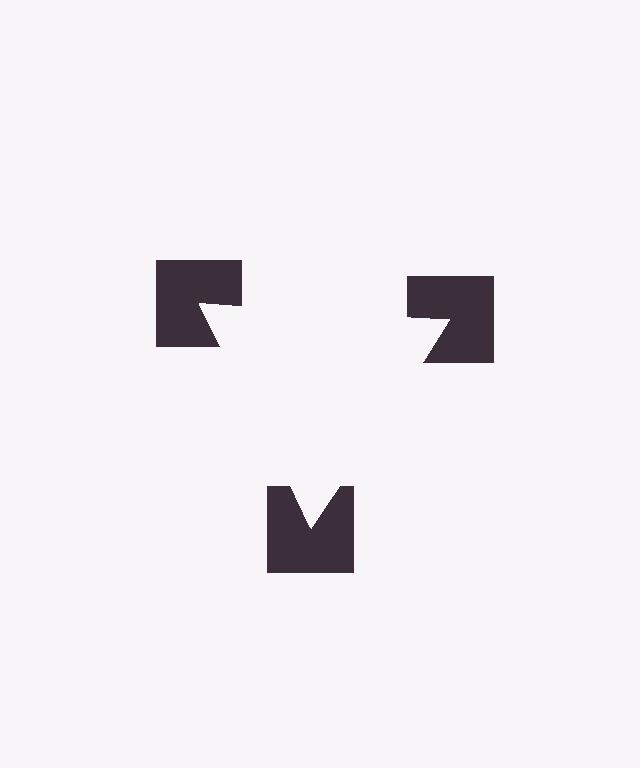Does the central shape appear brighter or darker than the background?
It typically appears slightly brighter than the background, even though no actual brightness change is drawn.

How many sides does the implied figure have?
3 sides.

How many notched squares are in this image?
There are 3 — one at each vertex of the illusory triangle.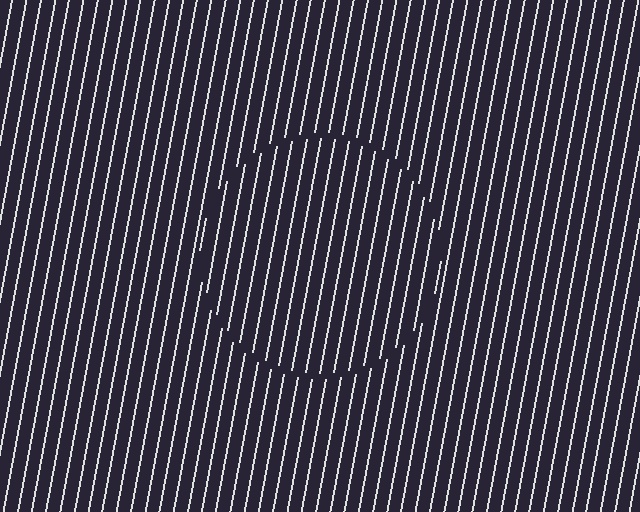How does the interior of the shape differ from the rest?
The interior of the shape contains the same grating, shifted by half a period — the contour is defined by the phase discontinuity where line-ends from the inner and outer gratings abut.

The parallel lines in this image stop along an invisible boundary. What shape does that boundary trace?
An illusory circle. The interior of the shape contains the same grating, shifted by half a period — the contour is defined by the phase discontinuity where line-ends from the inner and outer gratings abut.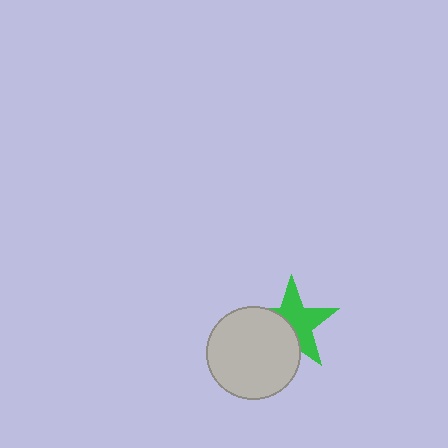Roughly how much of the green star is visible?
About half of it is visible (roughly 58%).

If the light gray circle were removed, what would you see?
You would see the complete green star.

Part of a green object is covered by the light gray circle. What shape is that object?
It is a star.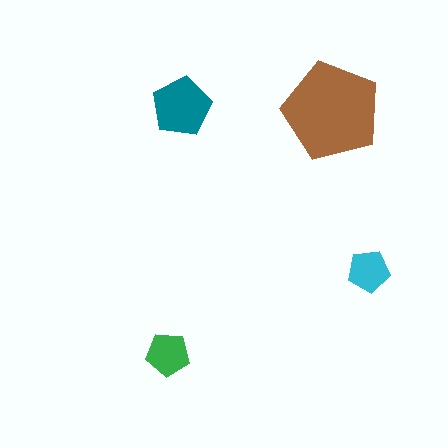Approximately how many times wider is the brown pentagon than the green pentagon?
About 2.5 times wider.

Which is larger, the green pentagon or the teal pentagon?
The teal one.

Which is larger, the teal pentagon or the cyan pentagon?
The teal one.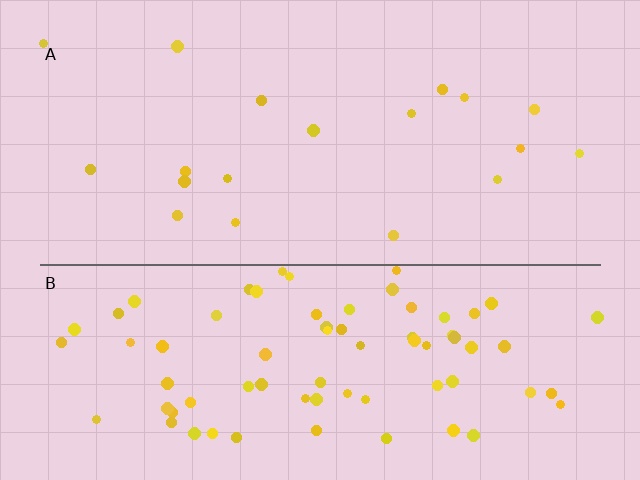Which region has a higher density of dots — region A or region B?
B (the bottom).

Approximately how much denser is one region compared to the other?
Approximately 4.1× — region B over region A.